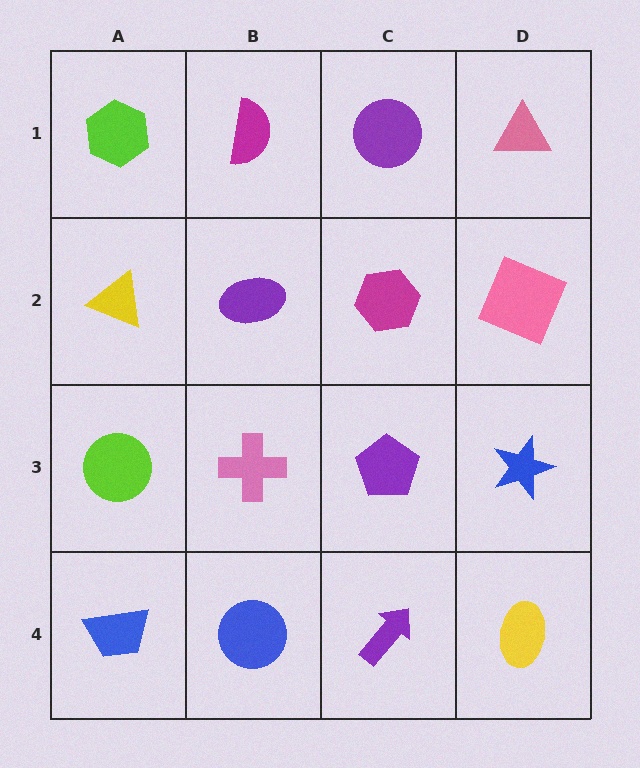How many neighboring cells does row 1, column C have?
3.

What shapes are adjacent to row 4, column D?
A blue star (row 3, column D), a purple arrow (row 4, column C).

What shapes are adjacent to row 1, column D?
A pink square (row 2, column D), a purple circle (row 1, column C).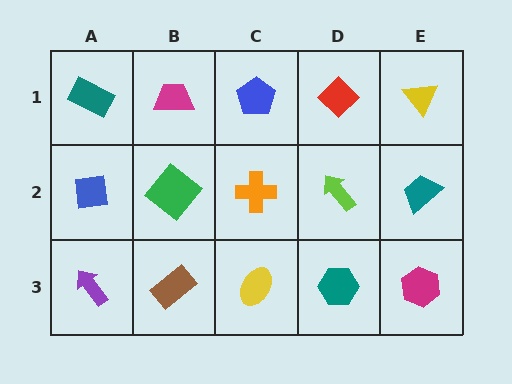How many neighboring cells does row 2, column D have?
4.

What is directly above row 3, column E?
A teal trapezoid.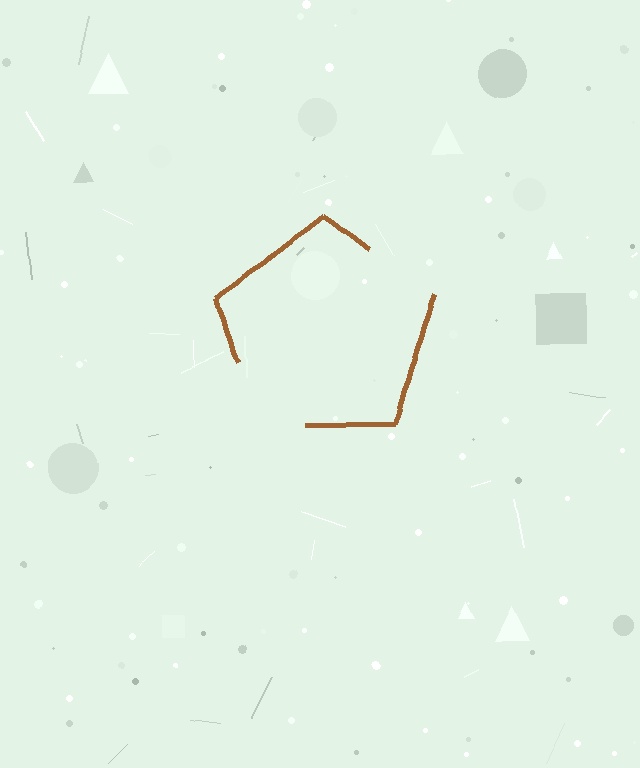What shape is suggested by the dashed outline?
The dashed outline suggests a pentagon.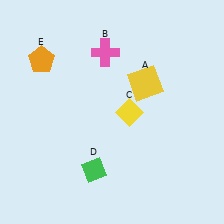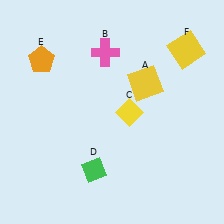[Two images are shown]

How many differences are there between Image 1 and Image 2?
There is 1 difference between the two images.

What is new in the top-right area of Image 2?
A yellow square (F) was added in the top-right area of Image 2.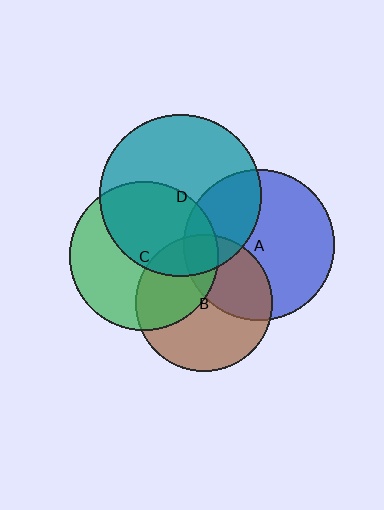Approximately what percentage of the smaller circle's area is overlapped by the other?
Approximately 35%.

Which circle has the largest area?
Circle D (teal).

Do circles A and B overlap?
Yes.